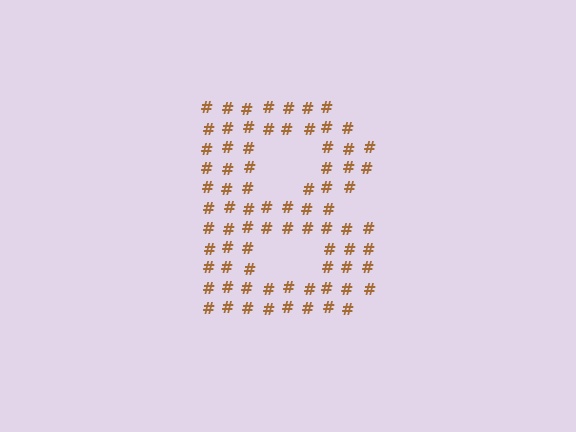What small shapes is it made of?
It is made of small hash symbols.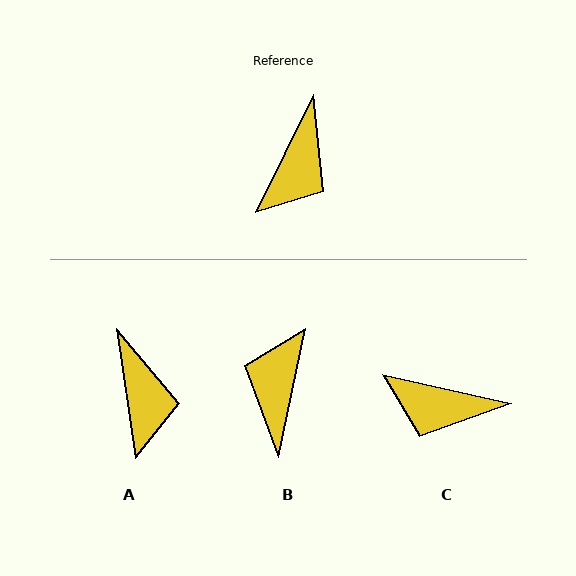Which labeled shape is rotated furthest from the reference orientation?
B, about 166 degrees away.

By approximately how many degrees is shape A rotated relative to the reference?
Approximately 35 degrees counter-clockwise.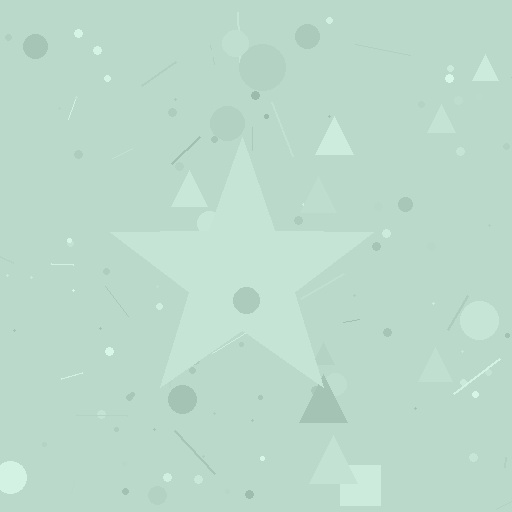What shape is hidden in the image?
A star is hidden in the image.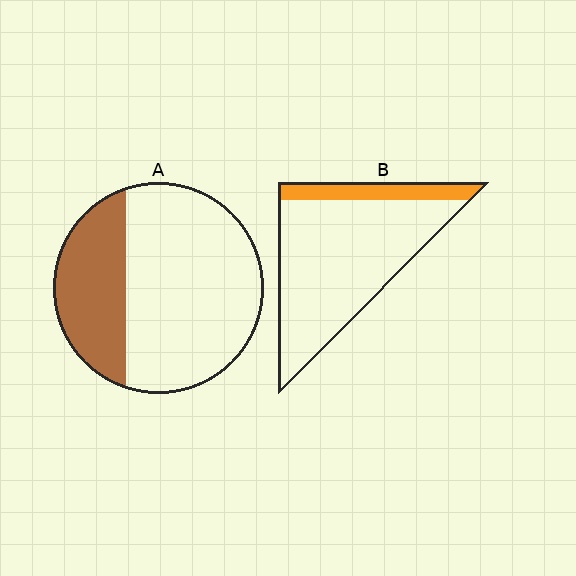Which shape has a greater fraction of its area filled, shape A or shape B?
Shape A.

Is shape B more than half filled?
No.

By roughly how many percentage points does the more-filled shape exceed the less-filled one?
By roughly 15 percentage points (A over B).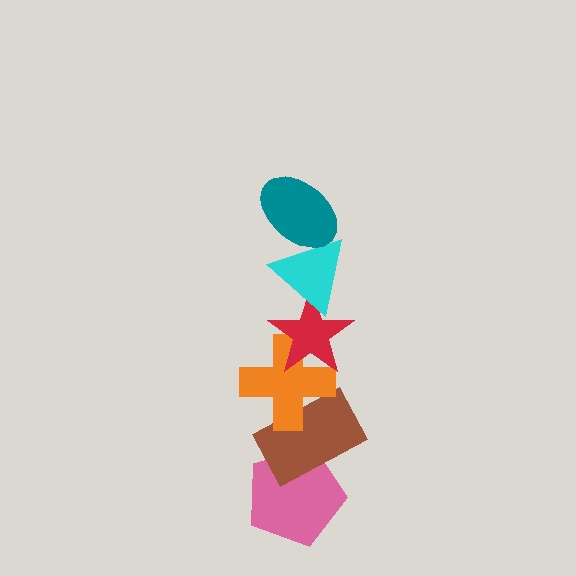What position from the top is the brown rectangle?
The brown rectangle is 5th from the top.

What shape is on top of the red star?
The cyan triangle is on top of the red star.